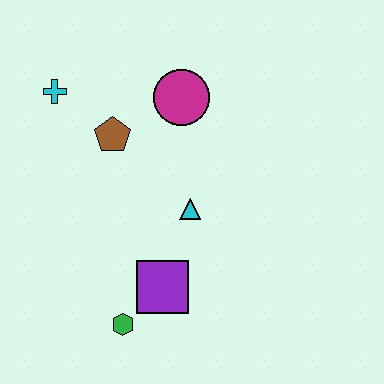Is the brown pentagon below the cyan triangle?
No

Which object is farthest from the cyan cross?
The green hexagon is farthest from the cyan cross.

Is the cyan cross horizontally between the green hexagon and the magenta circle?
No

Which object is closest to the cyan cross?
The brown pentagon is closest to the cyan cross.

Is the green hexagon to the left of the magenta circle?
Yes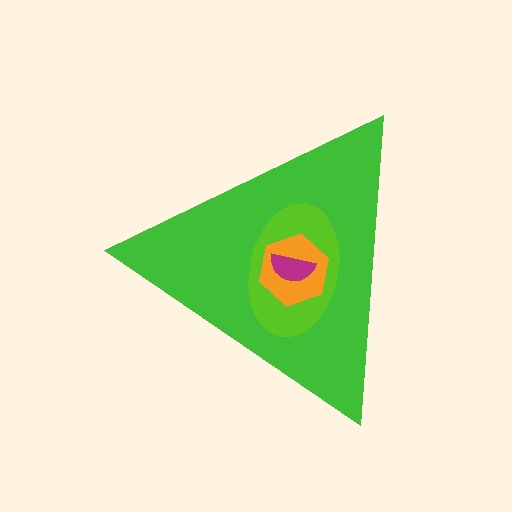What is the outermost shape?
The green triangle.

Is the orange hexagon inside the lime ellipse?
Yes.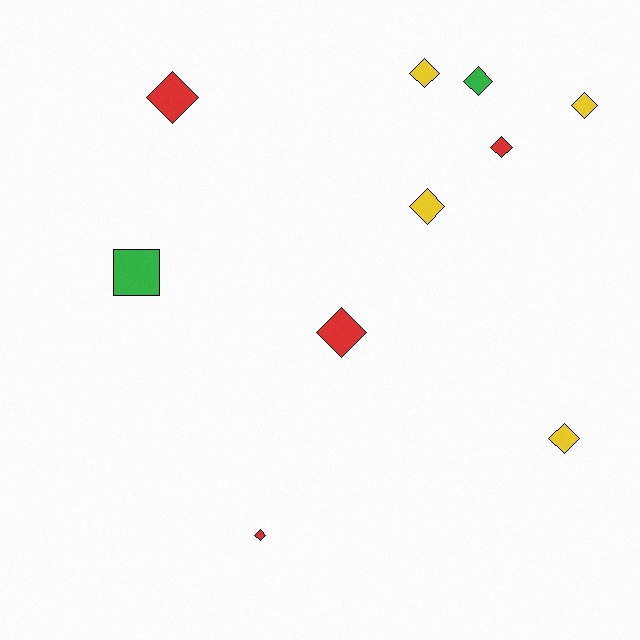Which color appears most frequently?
Yellow, with 4 objects.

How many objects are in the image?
There are 10 objects.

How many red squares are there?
There are no red squares.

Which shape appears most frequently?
Diamond, with 9 objects.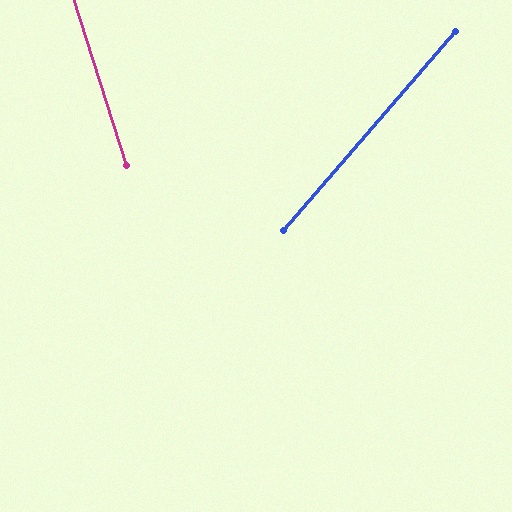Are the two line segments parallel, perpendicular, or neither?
Neither parallel nor perpendicular — they differ by about 58°.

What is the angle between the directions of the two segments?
Approximately 58 degrees.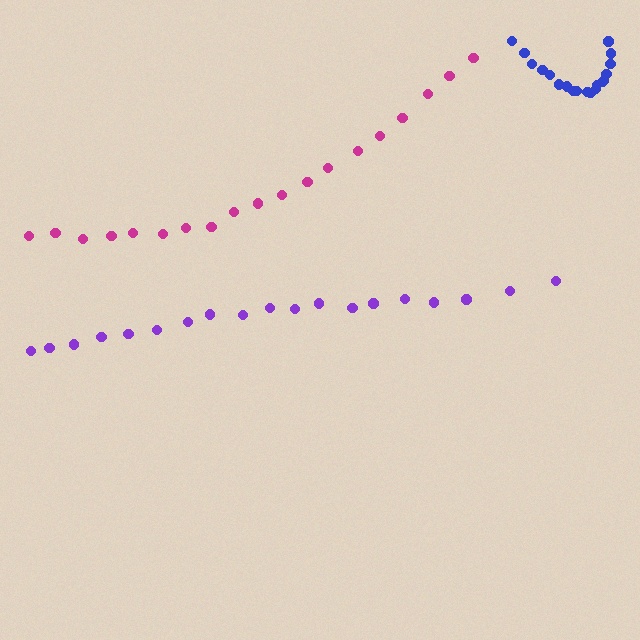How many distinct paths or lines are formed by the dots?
There are 3 distinct paths.